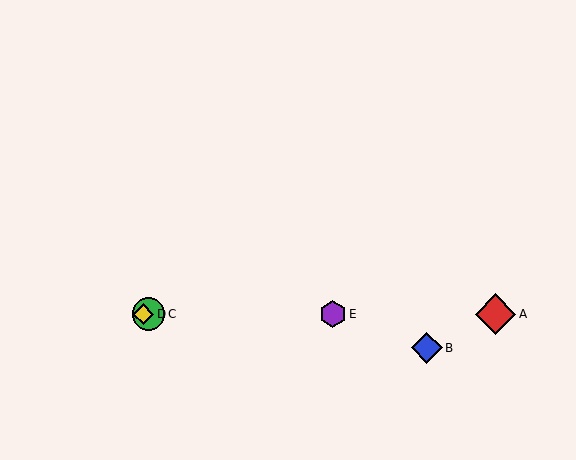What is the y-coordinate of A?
Object A is at y≈314.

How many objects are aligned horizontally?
4 objects (A, C, D, E) are aligned horizontally.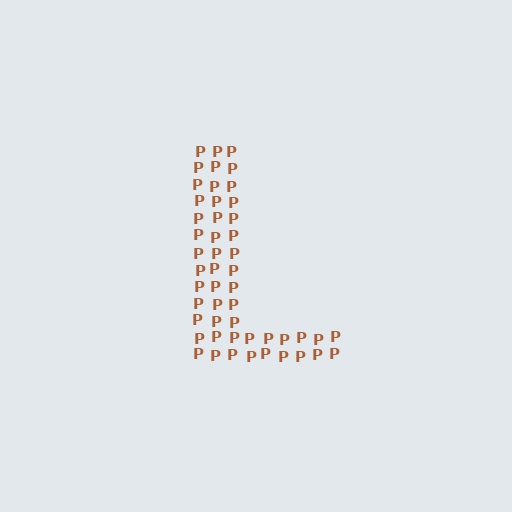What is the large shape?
The large shape is the letter L.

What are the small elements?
The small elements are letter P's.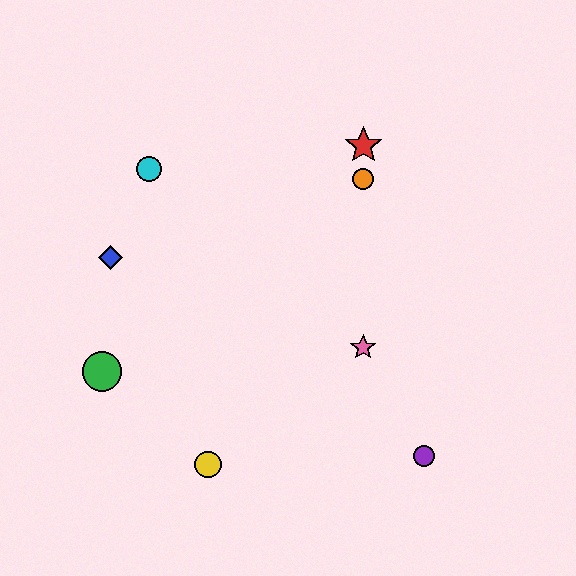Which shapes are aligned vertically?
The red star, the orange circle, the pink star are aligned vertically.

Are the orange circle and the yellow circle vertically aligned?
No, the orange circle is at x≈363 and the yellow circle is at x≈208.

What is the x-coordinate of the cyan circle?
The cyan circle is at x≈149.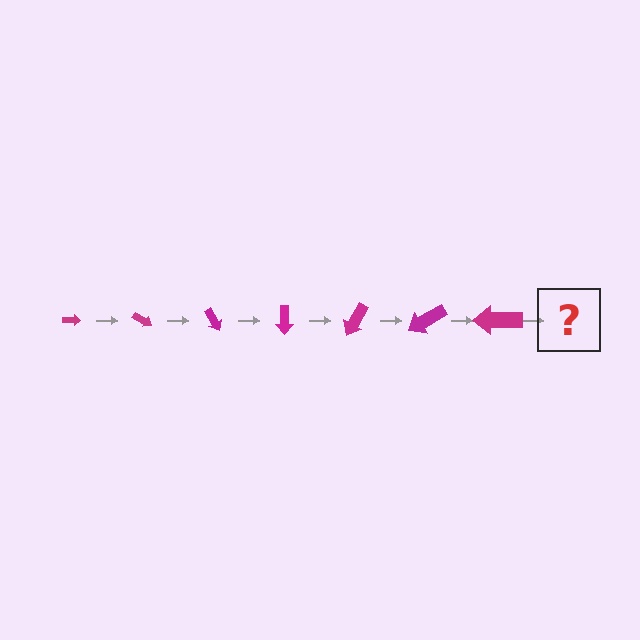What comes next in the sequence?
The next element should be an arrow, larger than the previous one and rotated 210 degrees from the start.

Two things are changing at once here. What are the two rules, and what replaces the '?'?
The two rules are that the arrow grows larger each step and it rotates 30 degrees each step. The '?' should be an arrow, larger than the previous one and rotated 210 degrees from the start.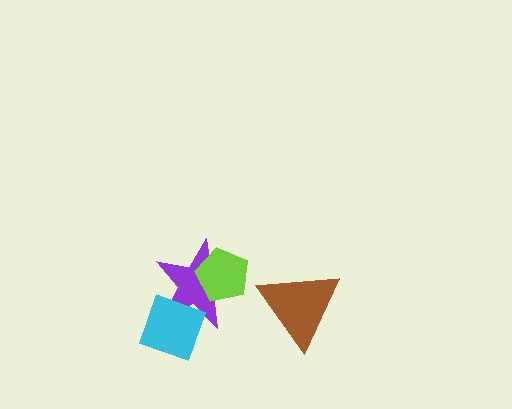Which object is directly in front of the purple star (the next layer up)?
The lime pentagon is directly in front of the purple star.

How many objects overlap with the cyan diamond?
1 object overlaps with the cyan diamond.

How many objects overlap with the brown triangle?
0 objects overlap with the brown triangle.